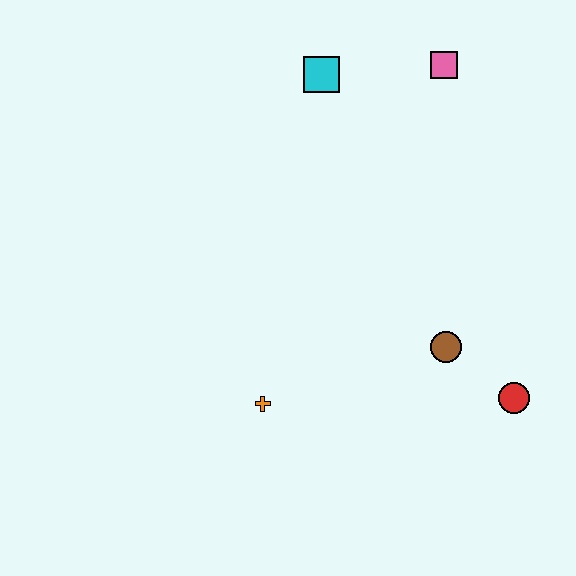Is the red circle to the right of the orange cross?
Yes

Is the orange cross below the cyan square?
Yes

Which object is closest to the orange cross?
The brown circle is closest to the orange cross.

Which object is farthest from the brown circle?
The cyan square is farthest from the brown circle.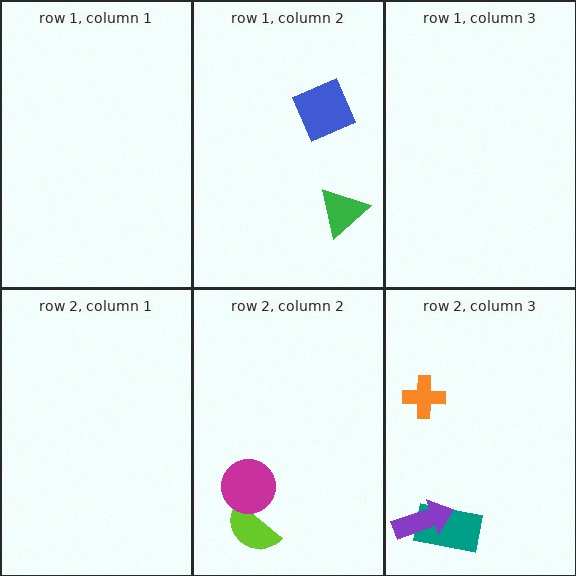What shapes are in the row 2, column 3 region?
The teal rectangle, the orange cross, the purple arrow.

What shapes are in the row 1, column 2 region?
The blue square, the green triangle.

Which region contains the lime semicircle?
The row 2, column 2 region.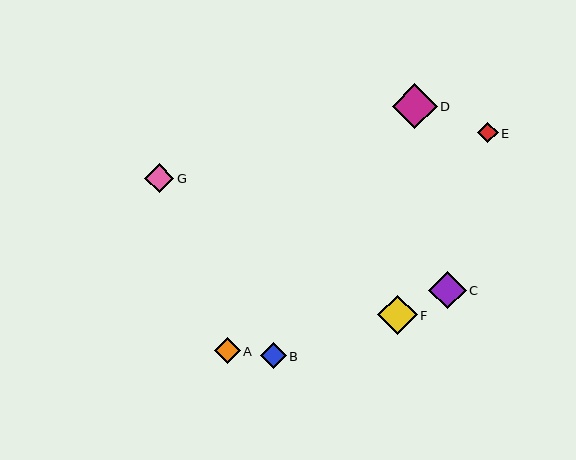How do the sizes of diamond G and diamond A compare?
Diamond G and diamond A are approximately the same size.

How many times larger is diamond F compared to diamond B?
Diamond F is approximately 1.5 times the size of diamond B.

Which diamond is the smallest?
Diamond E is the smallest with a size of approximately 20 pixels.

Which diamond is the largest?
Diamond D is the largest with a size of approximately 45 pixels.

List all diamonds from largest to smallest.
From largest to smallest: D, F, C, G, A, B, E.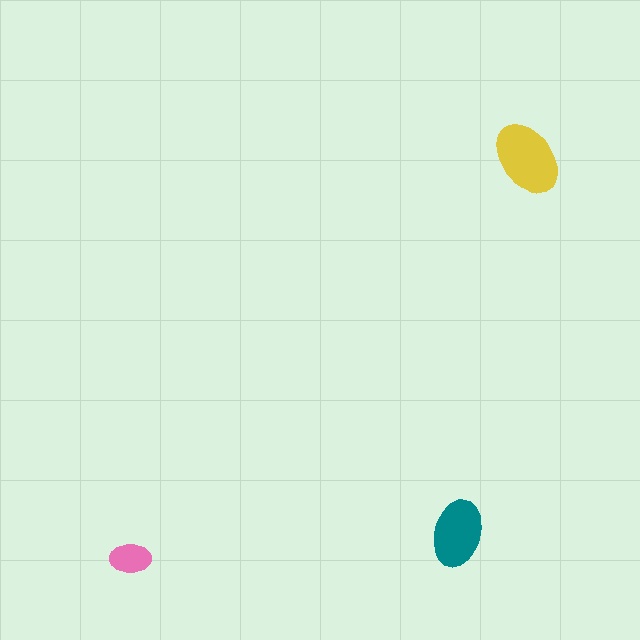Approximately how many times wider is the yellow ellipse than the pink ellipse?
About 2 times wider.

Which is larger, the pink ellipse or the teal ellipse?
The teal one.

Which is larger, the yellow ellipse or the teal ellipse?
The yellow one.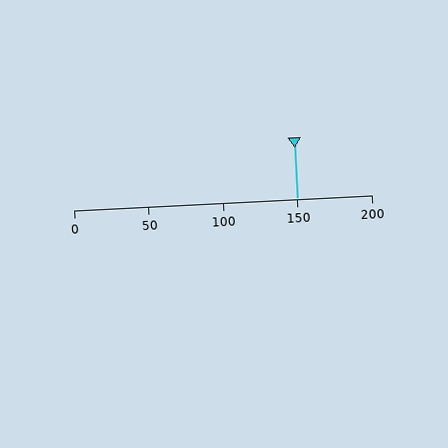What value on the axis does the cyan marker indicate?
The marker indicates approximately 150.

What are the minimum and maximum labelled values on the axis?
The axis runs from 0 to 200.